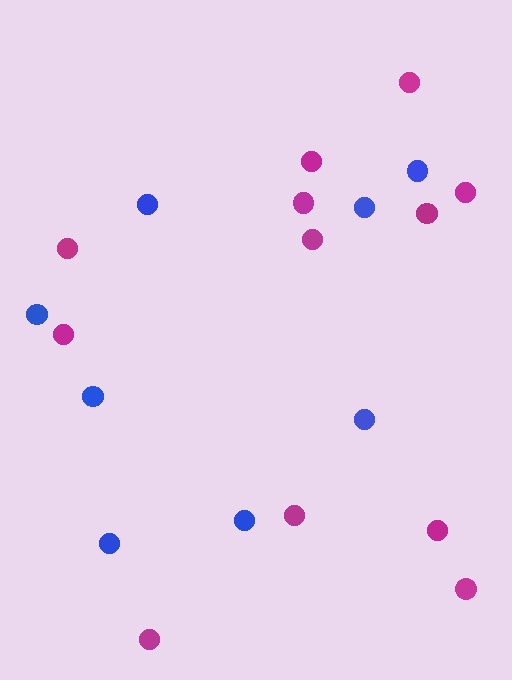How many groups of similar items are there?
There are 2 groups: one group of magenta circles (12) and one group of blue circles (8).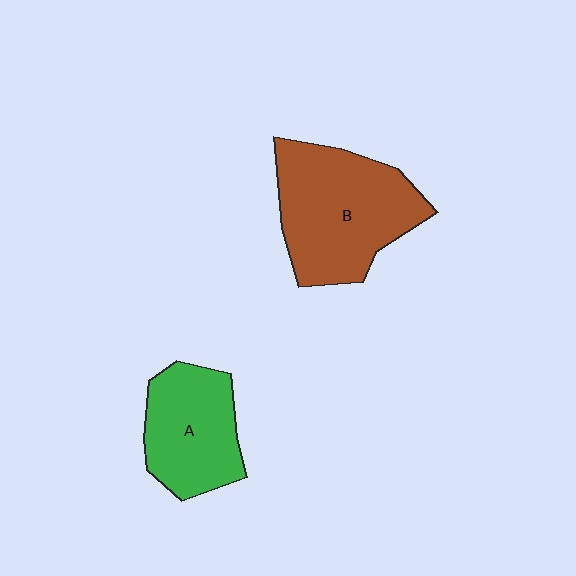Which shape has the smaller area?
Shape A (green).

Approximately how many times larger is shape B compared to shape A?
Approximately 1.4 times.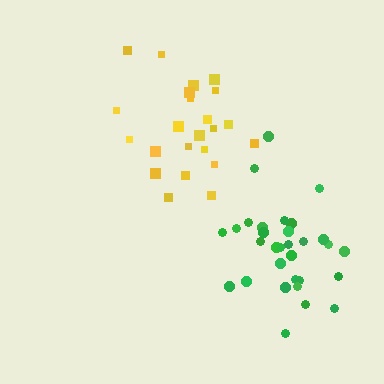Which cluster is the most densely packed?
Green.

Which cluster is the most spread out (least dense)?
Yellow.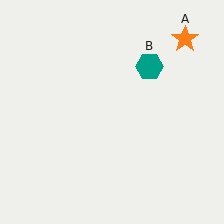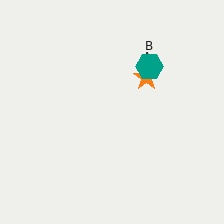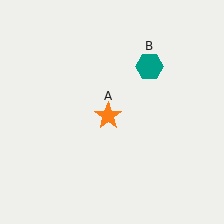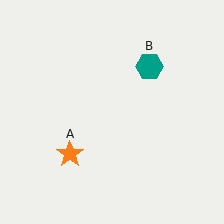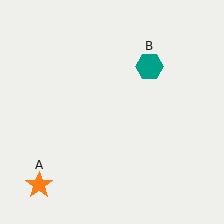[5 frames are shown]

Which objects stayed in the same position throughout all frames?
Teal hexagon (object B) remained stationary.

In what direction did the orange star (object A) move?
The orange star (object A) moved down and to the left.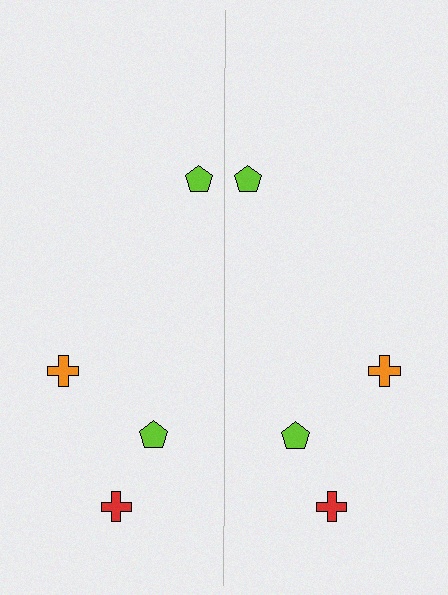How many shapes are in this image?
There are 8 shapes in this image.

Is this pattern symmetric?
Yes, this pattern has bilateral (reflection) symmetry.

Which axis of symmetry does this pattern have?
The pattern has a vertical axis of symmetry running through the center of the image.